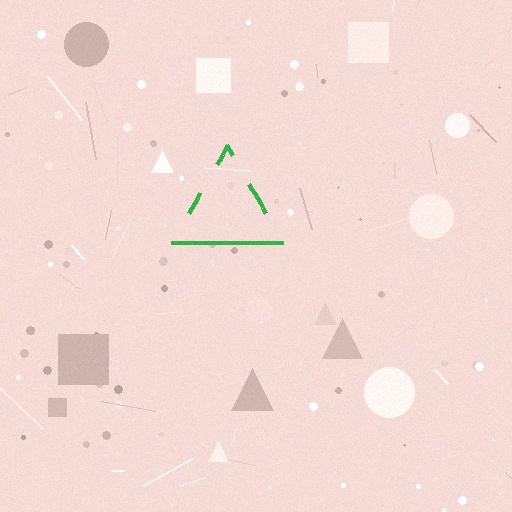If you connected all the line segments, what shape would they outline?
They would outline a triangle.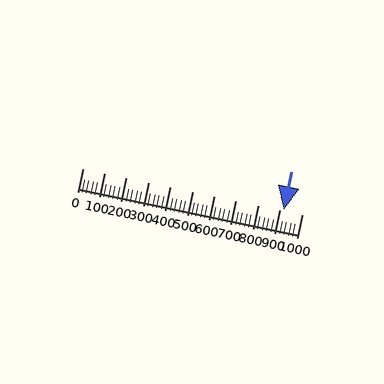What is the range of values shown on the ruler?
The ruler shows values from 0 to 1000.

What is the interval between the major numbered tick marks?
The major tick marks are spaced 100 units apart.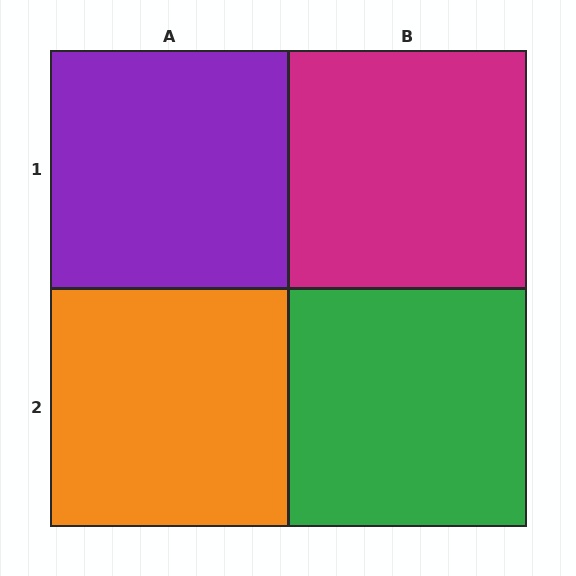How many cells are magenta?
1 cell is magenta.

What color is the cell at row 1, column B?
Magenta.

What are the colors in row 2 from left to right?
Orange, green.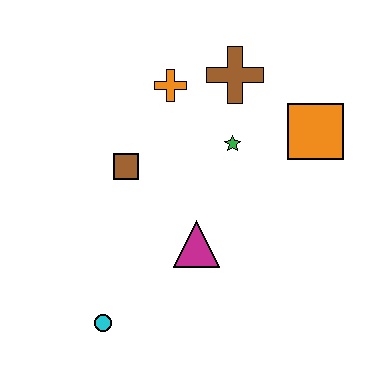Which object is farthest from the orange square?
The cyan circle is farthest from the orange square.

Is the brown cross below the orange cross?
No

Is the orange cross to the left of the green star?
Yes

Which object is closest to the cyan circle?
The magenta triangle is closest to the cyan circle.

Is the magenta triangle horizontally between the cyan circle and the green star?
Yes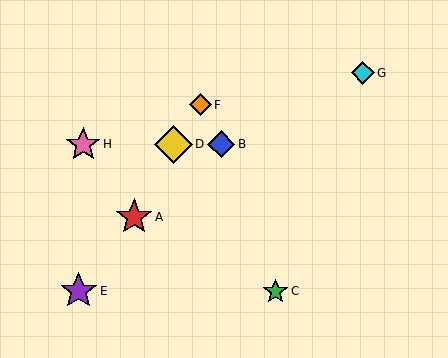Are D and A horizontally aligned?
No, D is at y≈144 and A is at y≈217.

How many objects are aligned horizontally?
3 objects (B, D, H) are aligned horizontally.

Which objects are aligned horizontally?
Objects B, D, H are aligned horizontally.